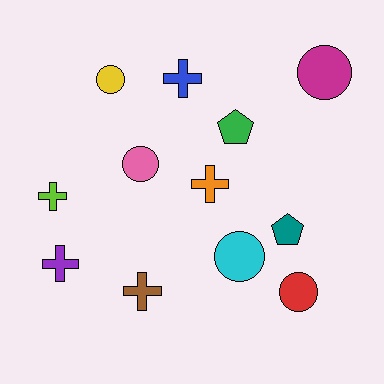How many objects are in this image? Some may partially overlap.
There are 12 objects.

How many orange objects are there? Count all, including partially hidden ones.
There is 1 orange object.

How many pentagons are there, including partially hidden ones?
There are 2 pentagons.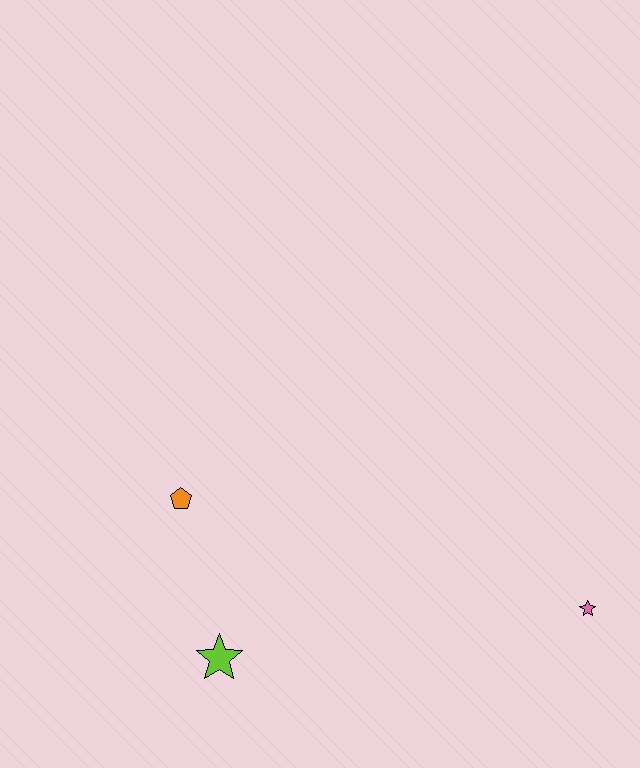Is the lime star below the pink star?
Yes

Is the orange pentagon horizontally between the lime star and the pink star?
No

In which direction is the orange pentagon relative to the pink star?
The orange pentagon is to the left of the pink star.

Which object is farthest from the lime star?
The pink star is farthest from the lime star.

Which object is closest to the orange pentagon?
The lime star is closest to the orange pentagon.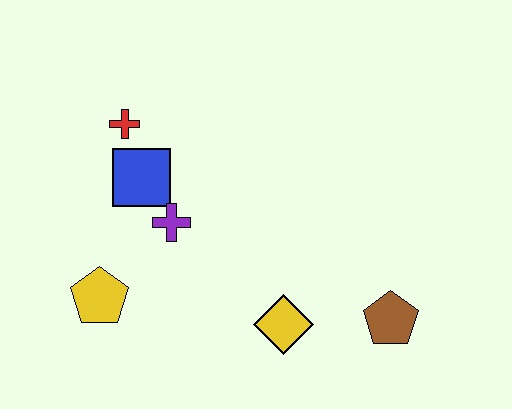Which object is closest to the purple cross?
The blue square is closest to the purple cross.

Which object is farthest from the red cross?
The brown pentagon is farthest from the red cross.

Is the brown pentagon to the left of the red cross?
No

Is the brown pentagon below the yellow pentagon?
Yes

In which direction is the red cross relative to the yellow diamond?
The red cross is above the yellow diamond.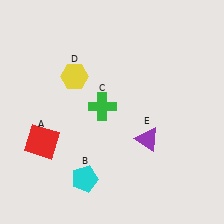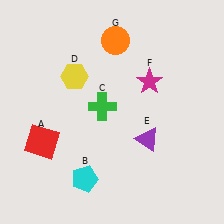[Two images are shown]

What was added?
A magenta star (F), an orange circle (G) were added in Image 2.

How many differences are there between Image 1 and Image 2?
There are 2 differences between the two images.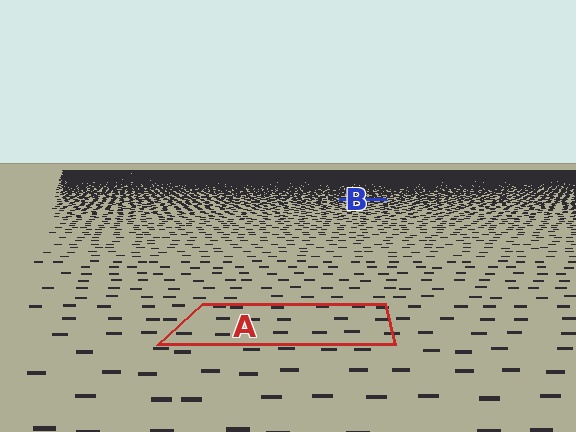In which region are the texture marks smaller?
The texture marks are smaller in region B, because it is farther away.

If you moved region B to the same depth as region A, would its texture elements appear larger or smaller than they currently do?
They would appear larger. At a closer depth, the same texture elements are projected at a bigger on-screen size.